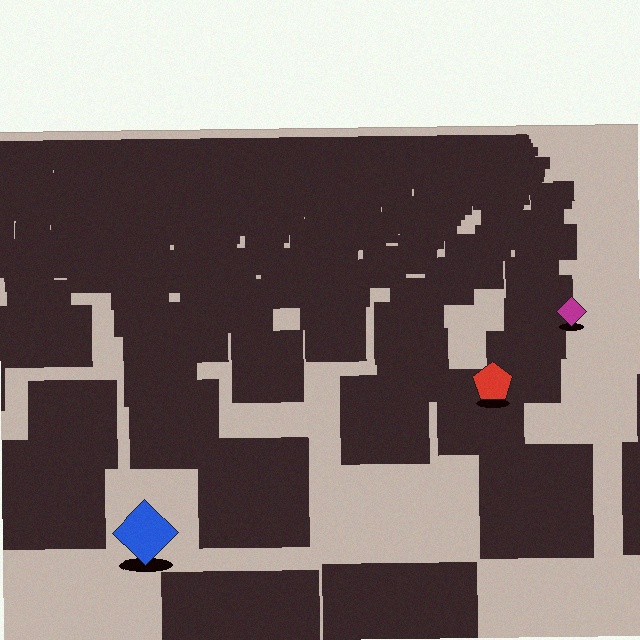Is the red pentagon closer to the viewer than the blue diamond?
No. The blue diamond is closer — you can tell from the texture gradient: the ground texture is coarser near it.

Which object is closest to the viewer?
The blue diamond is closest. The texture marks near it are larger and more spread out.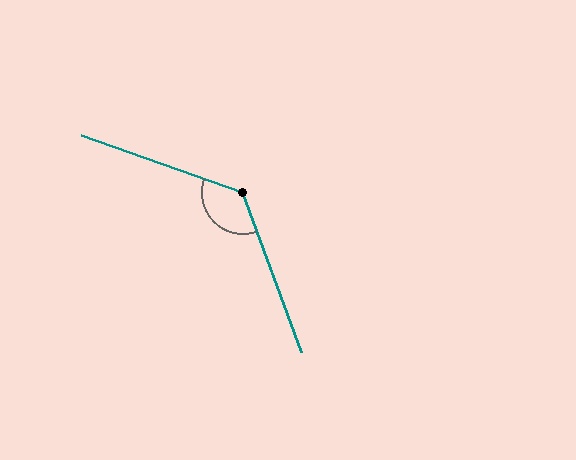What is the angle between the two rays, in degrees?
Approximately 130 degrees.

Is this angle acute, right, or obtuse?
It is obtuse.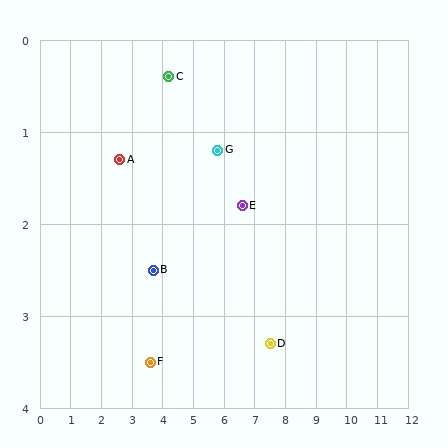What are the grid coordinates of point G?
Point G is at approximately (5.8, 1.2).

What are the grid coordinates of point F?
Point F is at approximately (3.6, 3.5).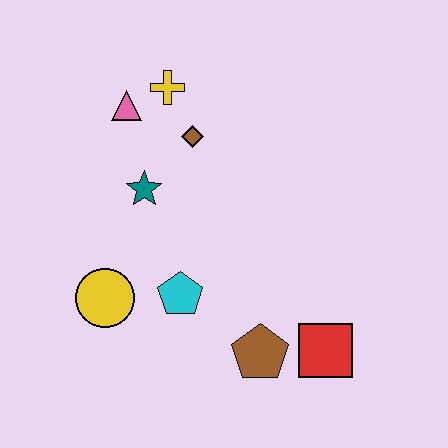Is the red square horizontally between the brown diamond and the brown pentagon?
No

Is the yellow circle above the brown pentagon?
Yes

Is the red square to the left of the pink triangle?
No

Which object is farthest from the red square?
The pink triangle is farthest from the red square.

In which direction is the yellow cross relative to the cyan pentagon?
The yellow cross is above the cyan pentagon.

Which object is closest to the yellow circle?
The cyan pentagon is closest to the yellow circle.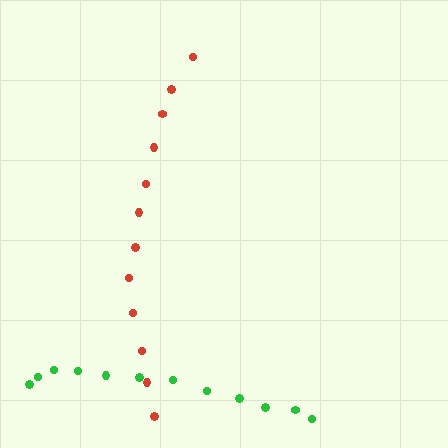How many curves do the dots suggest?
There are 2 distinct paths.